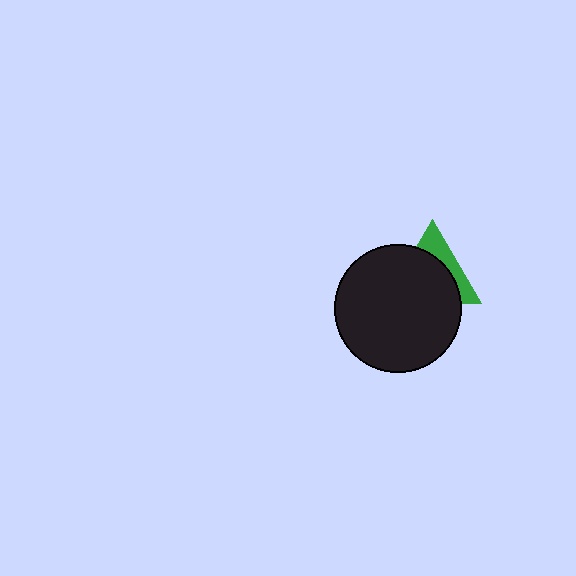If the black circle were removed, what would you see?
You would see the complete green triangle.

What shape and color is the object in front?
The object in front is a black circle.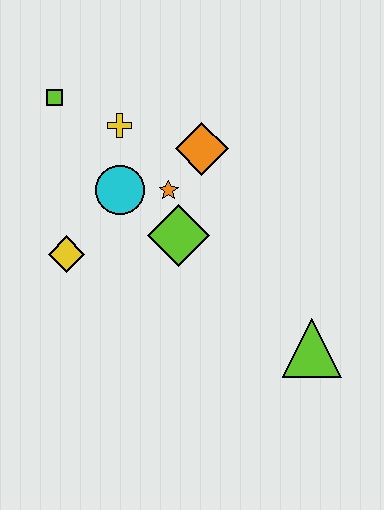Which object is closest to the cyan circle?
The orange star is closest to the cyan circle.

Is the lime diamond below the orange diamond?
Yes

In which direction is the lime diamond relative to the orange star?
The lime diamond is below the orange star.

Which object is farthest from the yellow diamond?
The lime triangle is farthest from the yellow diamond.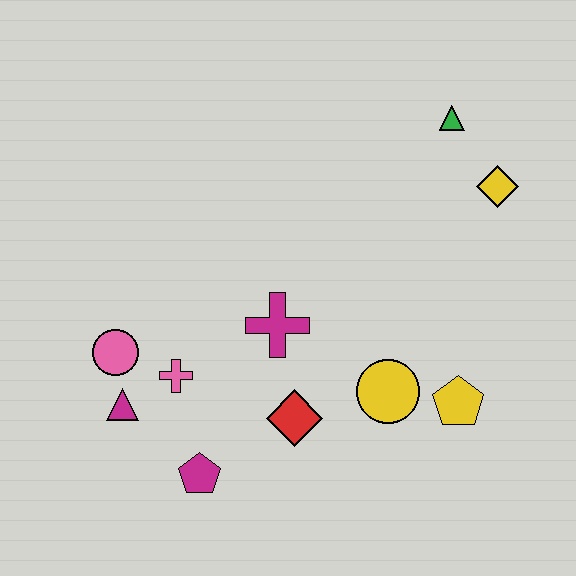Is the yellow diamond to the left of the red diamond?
No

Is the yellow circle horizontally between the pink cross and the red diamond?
No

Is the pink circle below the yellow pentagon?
No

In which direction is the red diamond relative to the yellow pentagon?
The red diamond is to the left of the yellow pentagon.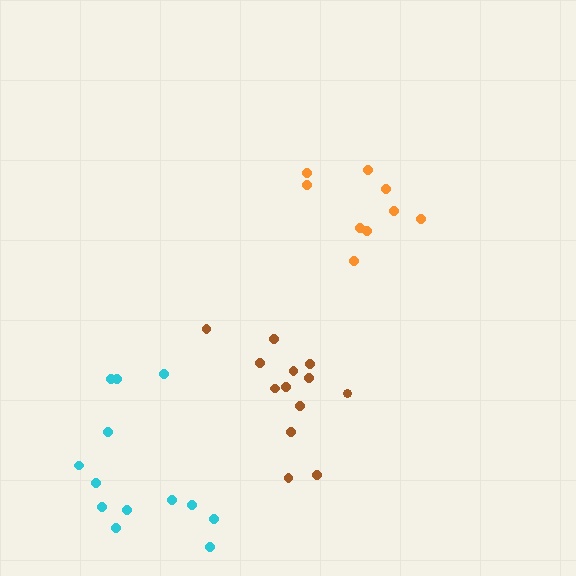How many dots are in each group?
Group 1: 9 dots, Group 2: 13 dots, Group 3: 13 dots (35 total).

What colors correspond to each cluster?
The clusters are colored: orange, cyan, brown.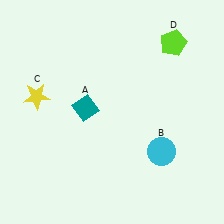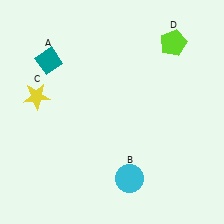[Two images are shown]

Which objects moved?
The objects that moved are: the teal diamond (A), the cyan circle (B).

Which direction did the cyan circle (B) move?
The cyan circle (B) moved left.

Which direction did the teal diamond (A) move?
The teal diamond (A) moved up.